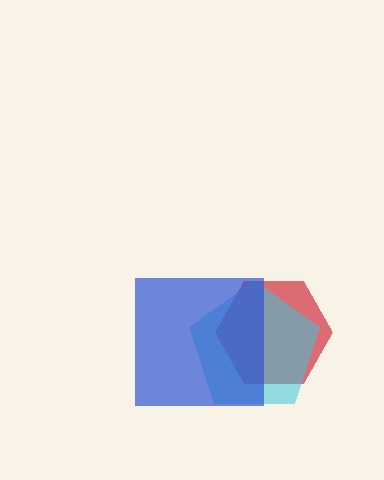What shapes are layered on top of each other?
The layered shapes are: a red hexagon, a cyan pentagon, a blue square.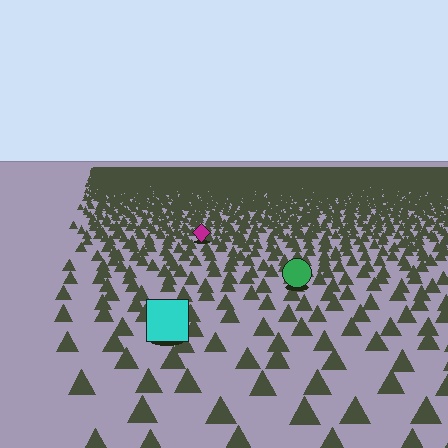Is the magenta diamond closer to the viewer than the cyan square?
No. The cyan square is closer — you can tell from the texture gradient: the ground texture is coarser near it.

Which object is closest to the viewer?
The cyan square is closest. The texture marks near it are larger and more spread out.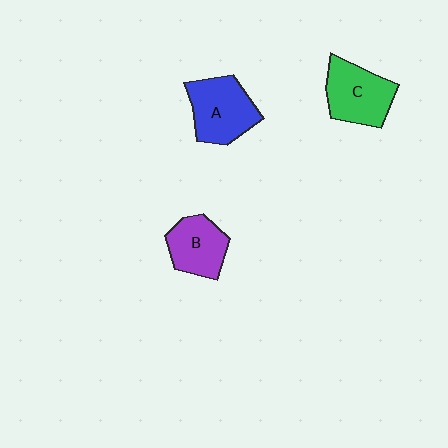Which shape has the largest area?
Shape A (blue).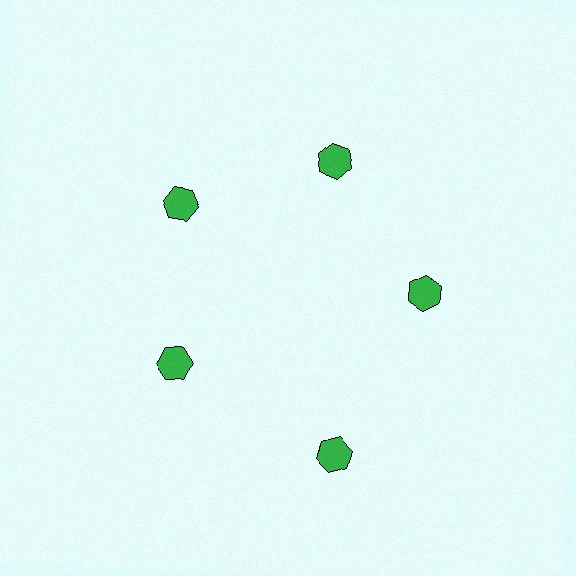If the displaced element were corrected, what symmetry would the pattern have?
It would have 5-fold rotational symmetry — the pattern would map onto itself every 72 degrees.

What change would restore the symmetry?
The symmetry would be restored by moving it inward, back onto the ring so that all 5 hexagons sit at equal angles and equal distance from the center.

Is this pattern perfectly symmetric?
No. The 5 green hexagons are arranged in a ring, but one element near the 5 o'clock position is pushed outward from the center, breaking the 5-fold rotational symmetry.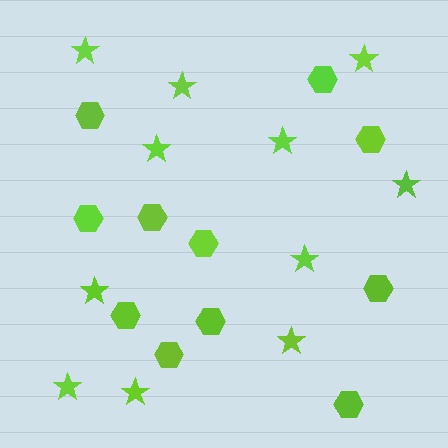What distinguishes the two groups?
There are 2 groups: one group of hexagons (11) and one group of stars (11).